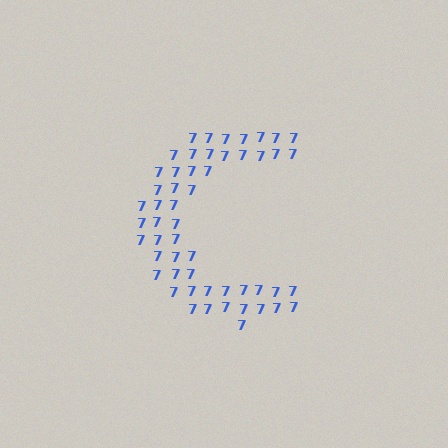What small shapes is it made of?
It is made of small digit 7's.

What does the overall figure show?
The overall figure shows the letter C.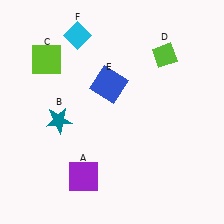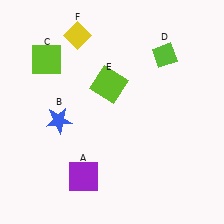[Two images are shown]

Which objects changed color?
B changed from teal to blue. E changed from blue to lime. F changed from cyan to yellow.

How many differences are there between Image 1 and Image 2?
There are 3 differences between the two images.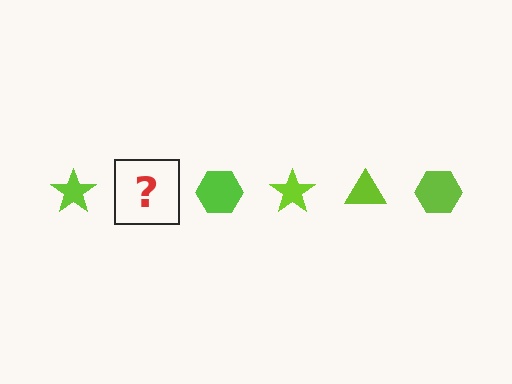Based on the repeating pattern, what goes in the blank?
The blank should be a lime triangle.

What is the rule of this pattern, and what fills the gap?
The rule is that the pattern cycles through star, triangle, hexagon shapes in lime. The gap should be filled with a lime triangle.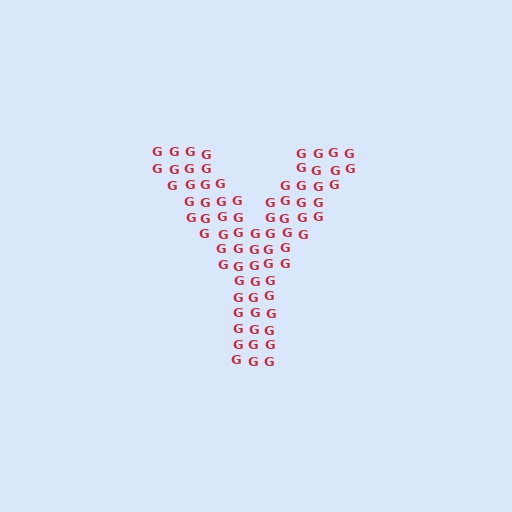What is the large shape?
The large shape is the letter Y.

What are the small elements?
The small elements are letter G's.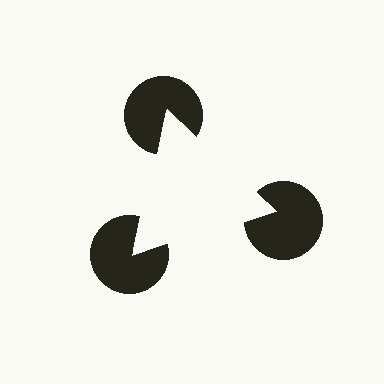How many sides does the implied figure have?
3 sides.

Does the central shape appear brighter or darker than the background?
It typically appears slightly brighter than the background, even though no actual brightness change is drawn.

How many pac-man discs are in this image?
There are 3 — one at each vertex of the illusory triangle.